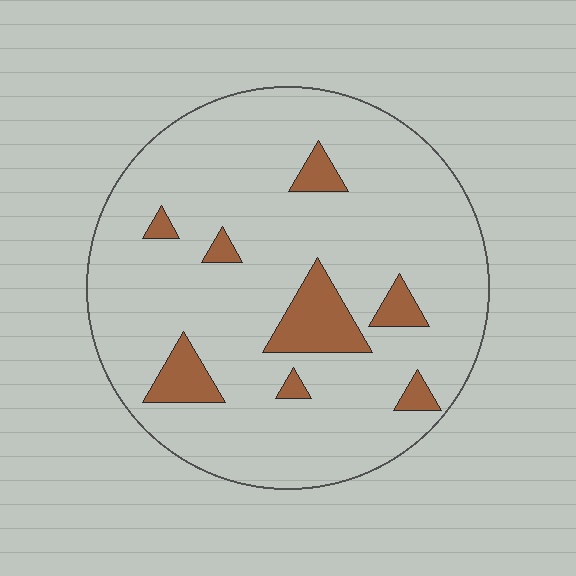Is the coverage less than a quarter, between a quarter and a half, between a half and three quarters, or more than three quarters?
Less than a quarter.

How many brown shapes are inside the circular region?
8.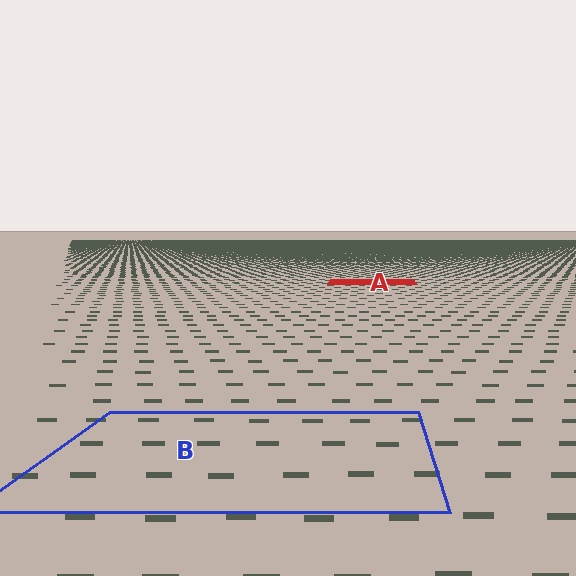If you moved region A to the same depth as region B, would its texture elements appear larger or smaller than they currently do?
They would appear larger. At a closer depth, the same texture elements are projected at a bigger on-screen size.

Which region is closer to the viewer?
Region B is closer. The texture elements there are larger and more spread out.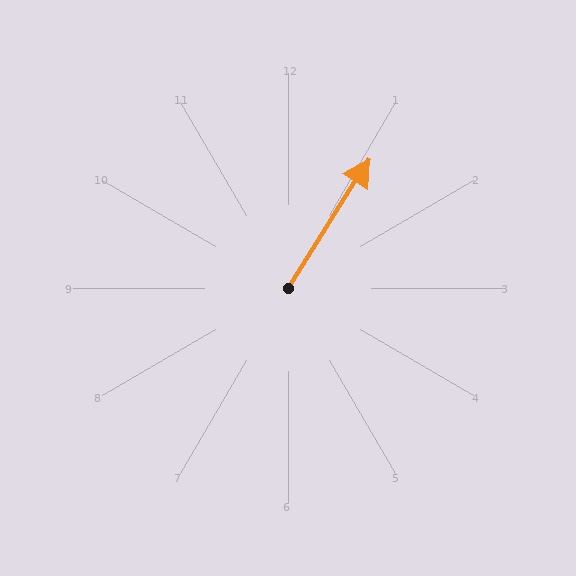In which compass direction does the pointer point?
Northeast.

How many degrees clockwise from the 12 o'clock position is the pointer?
Approximately 32 degrees.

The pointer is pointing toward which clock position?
Roughly 1 o'clock.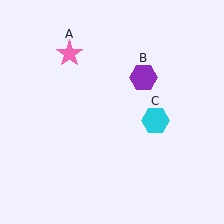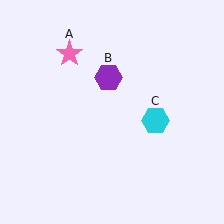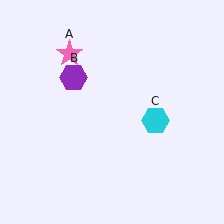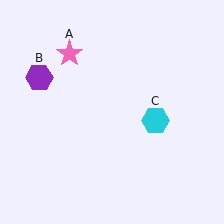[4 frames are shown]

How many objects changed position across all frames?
1 object changed position: purple hexagon (object B).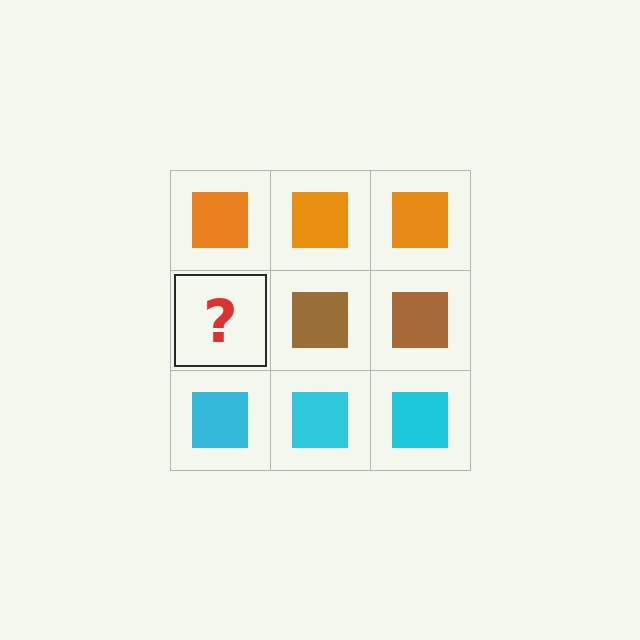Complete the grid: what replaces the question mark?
The question mark should be replaced with a brown square.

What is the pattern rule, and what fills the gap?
The rule is that each row has a consistent color. The gap should be filled with a brown square.